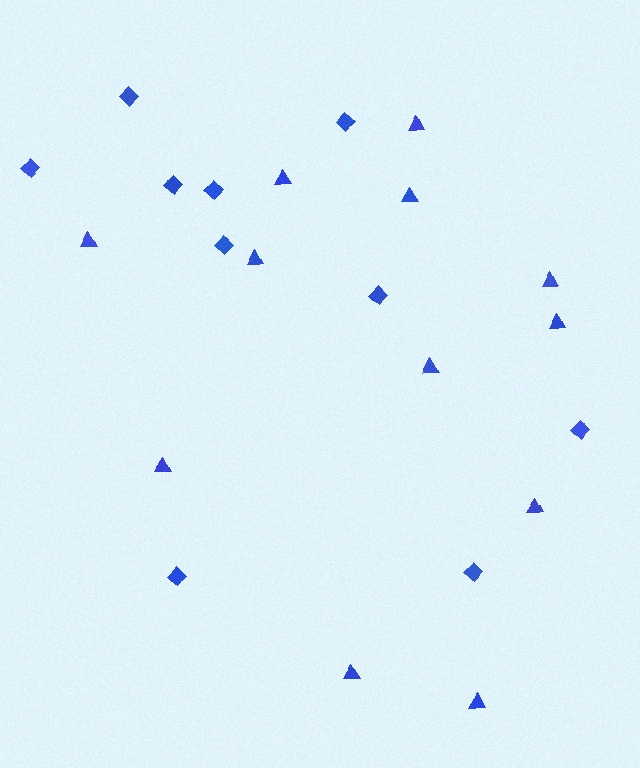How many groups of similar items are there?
There are 2 groups: one group of triangles (12) and one group of diamonds (10).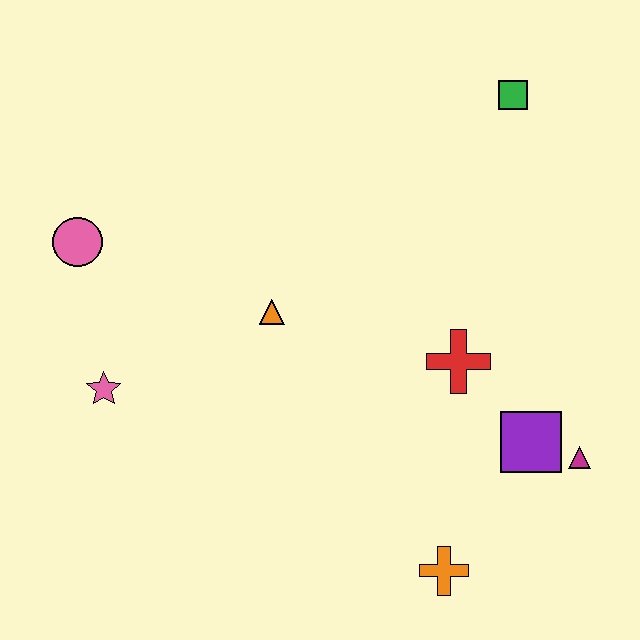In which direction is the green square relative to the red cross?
The green square is above the red cross.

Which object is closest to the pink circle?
The pink star is closest to the pink circle.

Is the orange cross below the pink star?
Yes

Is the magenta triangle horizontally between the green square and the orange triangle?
No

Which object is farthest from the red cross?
The pink circle is farthest from the red cross.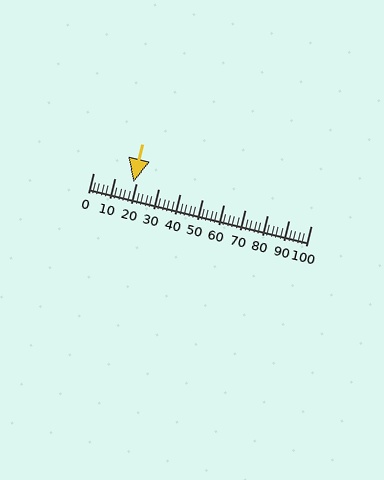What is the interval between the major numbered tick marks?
The major tick marks are spaced 10 units apart.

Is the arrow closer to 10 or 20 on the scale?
The arrow is closer to 20.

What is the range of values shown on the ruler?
The ruler shows values from 0 to 100.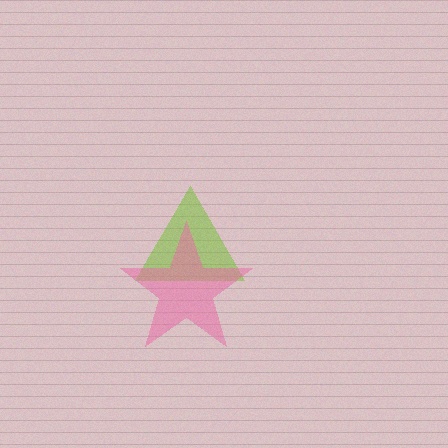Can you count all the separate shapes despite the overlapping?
Yes, there are 2 separate shapes.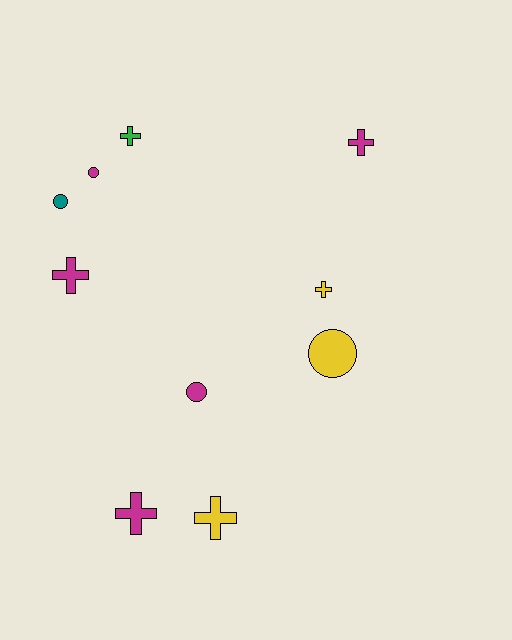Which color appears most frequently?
Magenta, with 5 objects.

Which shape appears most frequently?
Cross, with 6 objects.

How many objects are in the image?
There are 10 objects.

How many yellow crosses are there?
There are 2 yellow crosses.